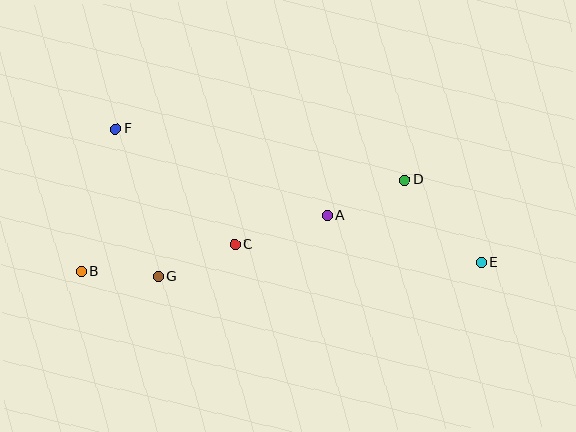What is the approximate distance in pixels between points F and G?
The distance between F and G is approximately 154 pixels.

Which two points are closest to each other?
Points B and G are closest to each other.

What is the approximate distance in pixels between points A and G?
The distance between A and G is approximately 179 pixels.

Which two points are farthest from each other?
Points B and E are farthest from each other.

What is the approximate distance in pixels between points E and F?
The distance between E and F is approximately 389 pixels.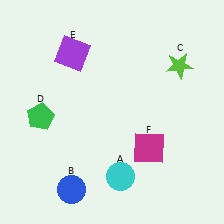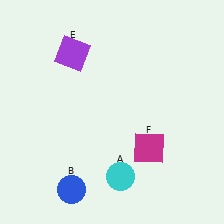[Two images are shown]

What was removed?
The lime star (C), the green pentagon (D) were removed in Image 2.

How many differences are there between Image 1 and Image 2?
There are 2 differences between the two images.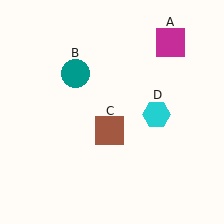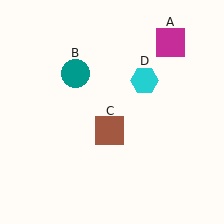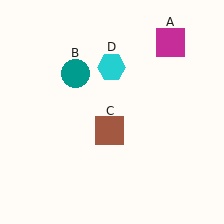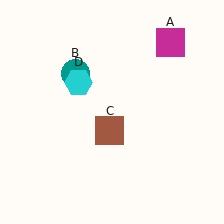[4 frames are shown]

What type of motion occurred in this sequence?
The cyan hexagon (object D) rotated counterclockwise around the center of the scene.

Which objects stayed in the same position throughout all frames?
Magenta square (object A) and teal circle (object B) and brown square (object C) remained stationary.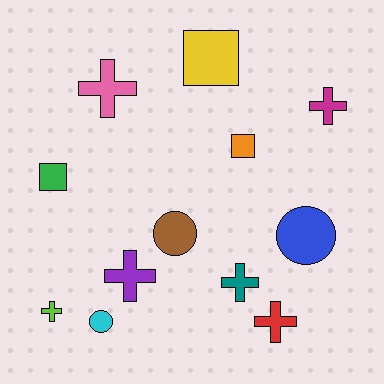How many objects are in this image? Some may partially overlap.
There are 12 objects.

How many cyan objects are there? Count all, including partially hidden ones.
There is 1 cyan object.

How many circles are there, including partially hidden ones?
There are 3 circles.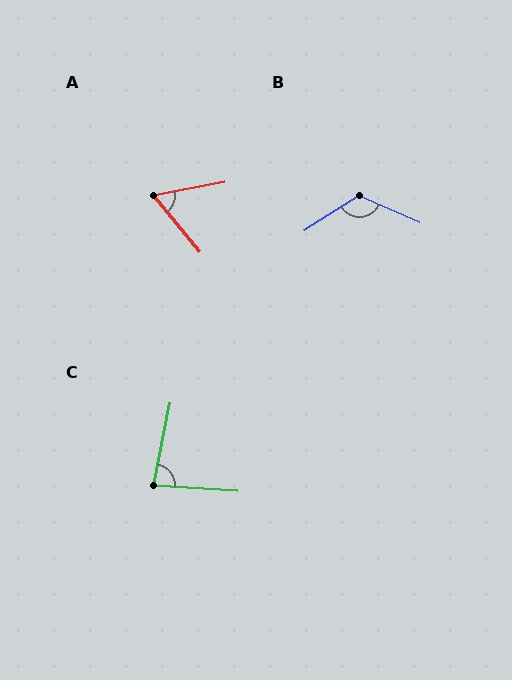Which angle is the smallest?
A, at approximately 61 degrees.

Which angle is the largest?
B, at approximately 123 degrees.